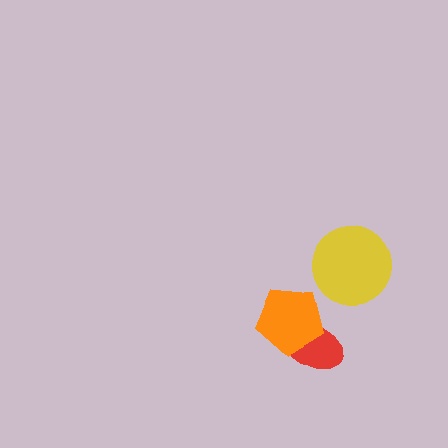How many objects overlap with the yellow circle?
0 objects overlap with the yellow circle.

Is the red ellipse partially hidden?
Yes, it is partially covered by another shape.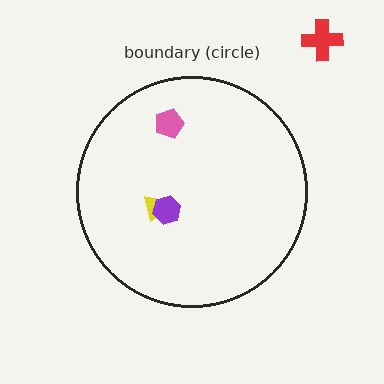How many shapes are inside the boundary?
3 inside, 1 outside.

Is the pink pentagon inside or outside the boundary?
Inside.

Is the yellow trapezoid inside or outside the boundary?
Inside.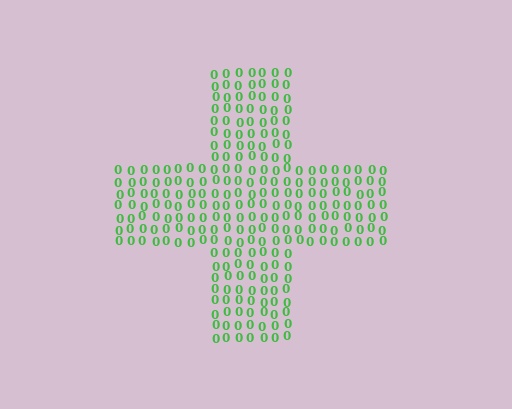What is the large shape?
The large shape is a cross.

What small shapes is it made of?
It is made of small digit 0's.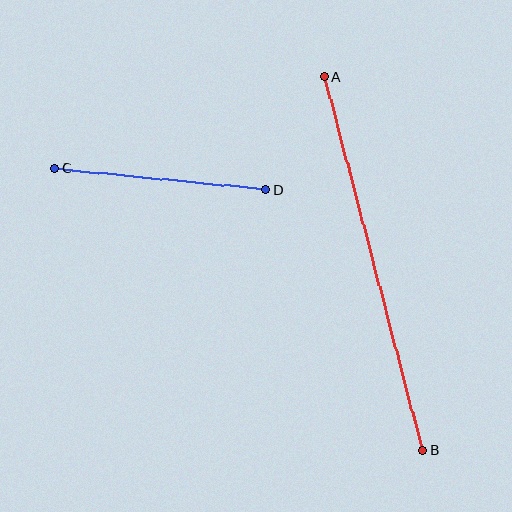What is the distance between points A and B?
The distance is approximately 387 pixels.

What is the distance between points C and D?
The distance is approximately 213 pixels.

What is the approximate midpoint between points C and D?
The midpoint is at approximately (160, 179) pixels.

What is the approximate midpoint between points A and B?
The midpoint is at approximately (374, 264) pixels.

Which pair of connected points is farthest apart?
Points A and B are farthest apart.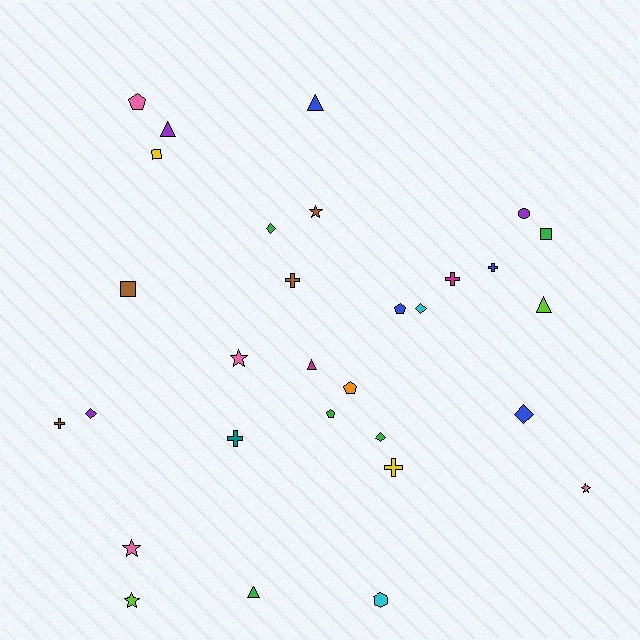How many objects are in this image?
There are 30 objects.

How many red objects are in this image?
There are no red objects.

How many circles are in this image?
There is 1 circle.